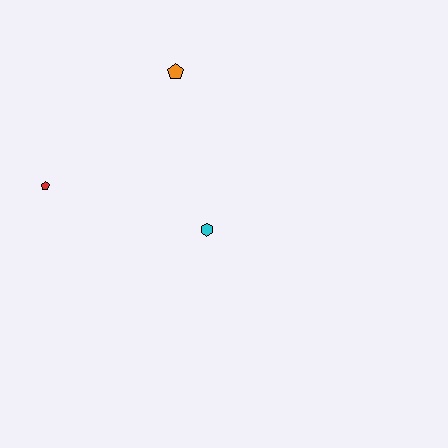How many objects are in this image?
There are 3 objects.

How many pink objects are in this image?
There are no pink objects.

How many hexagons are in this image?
There is 1 hexagon.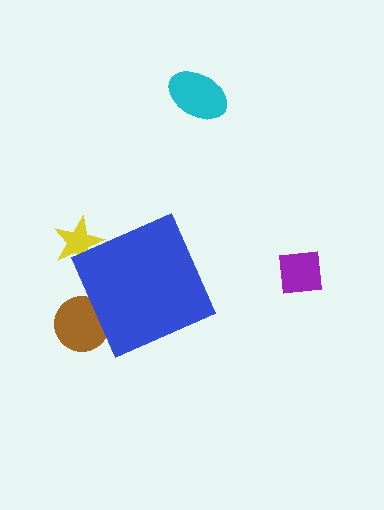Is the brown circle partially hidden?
Yes, the brown circle is partially hidden behind the blue diamond.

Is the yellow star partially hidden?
Yes, the yellow star is partially hidden behind the blue diamond.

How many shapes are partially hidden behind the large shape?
2 shapes are partially hidden.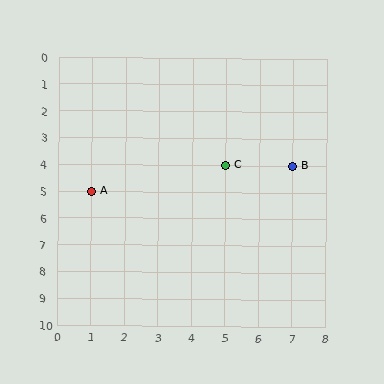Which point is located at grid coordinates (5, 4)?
Point C is at (5, 4).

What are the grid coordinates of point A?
Point A is at grid coordinates (1, 5).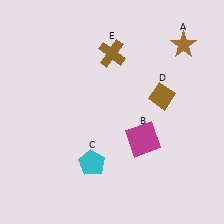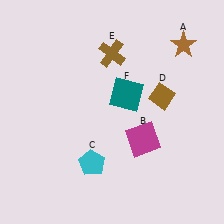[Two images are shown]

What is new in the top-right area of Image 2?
A teal square (F) was added in the top-right area of Image 2.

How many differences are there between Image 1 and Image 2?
There is 1 difference between the two images.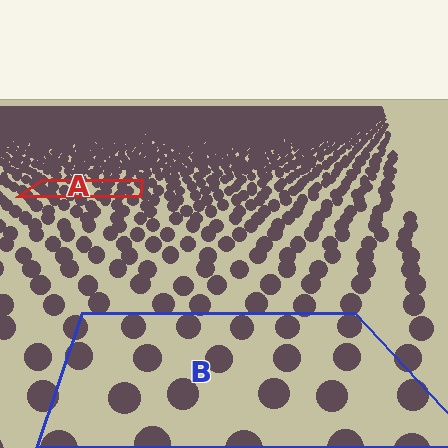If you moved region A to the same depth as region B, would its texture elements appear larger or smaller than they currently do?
They would appear larger. At a closer depth, the same texture elements are projected at a bigger on-screen size.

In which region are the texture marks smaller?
The texture marks are smaller in region A, because it is farther away.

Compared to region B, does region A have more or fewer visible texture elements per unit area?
Region A has more texture elements per unit area — they are packed more densely because it is farther away.